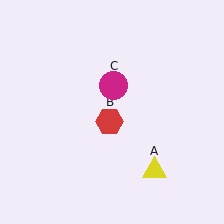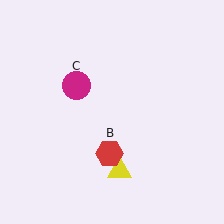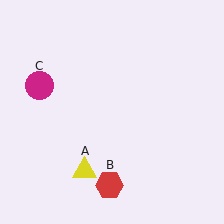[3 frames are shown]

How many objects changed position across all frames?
3 objects changed position: yellow triangle (object A), red hexagon (object B), magenta circle (object C).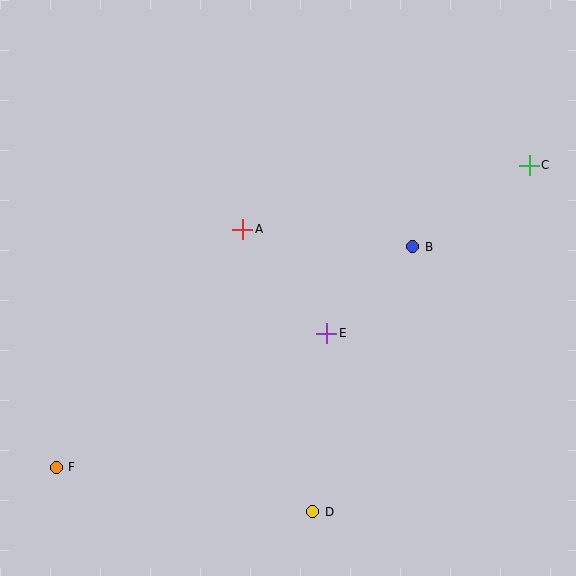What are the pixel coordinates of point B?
Point B is at (413, 247).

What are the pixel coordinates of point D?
Point D is at (313, 512).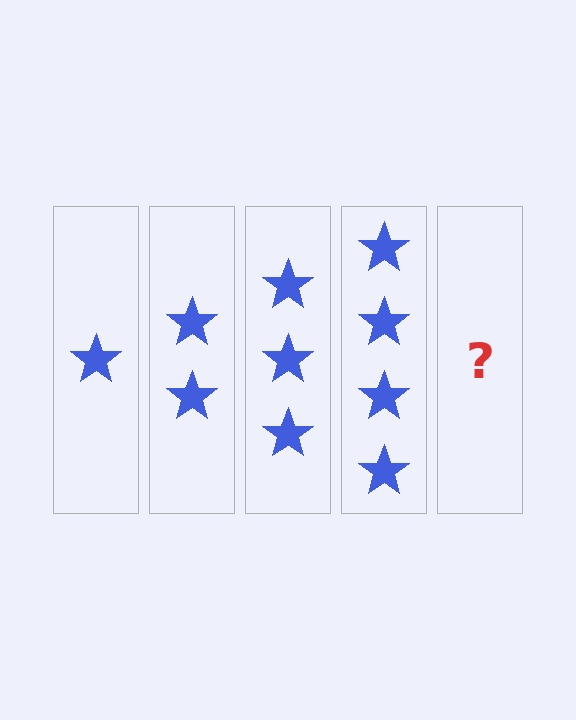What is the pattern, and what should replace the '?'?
The pattern is that each step adds one more star. The '?' should be 5 stars.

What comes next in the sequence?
The next element should be 5 stars.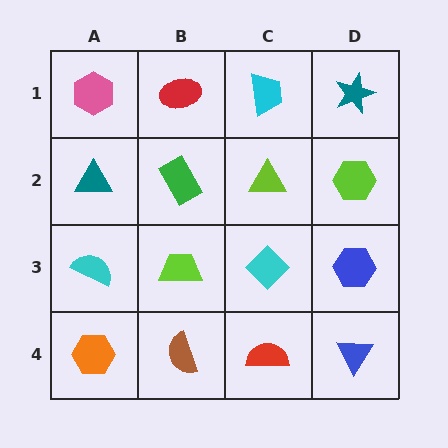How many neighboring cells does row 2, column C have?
4.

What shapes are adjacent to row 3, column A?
A teal triangle (row 2, column A), an orange hexagon (row 4, column A), a lime trapezoid (row 3, column B).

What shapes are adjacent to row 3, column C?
A lime triangle (row 2, column C), a red semicircle (row 4, column C), a lime trapezoid (row 3, column B), a blue hexagon (row 3, column D).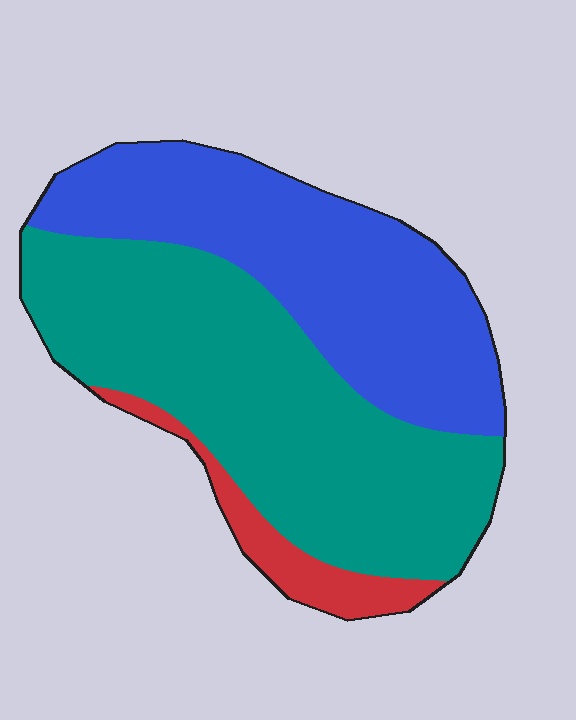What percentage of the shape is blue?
Blue takes up about two fifths (2/5) of the shape.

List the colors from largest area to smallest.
From largest to smallest: teal, blue, red.